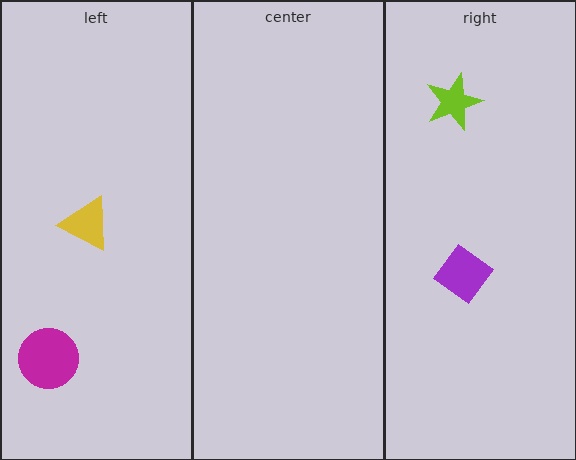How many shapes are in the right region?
2.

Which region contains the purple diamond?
The right region.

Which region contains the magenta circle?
The left region.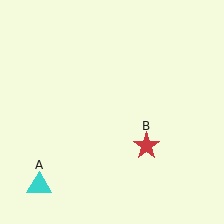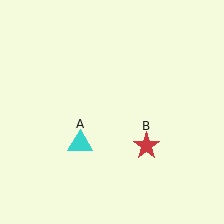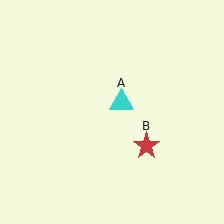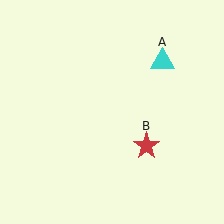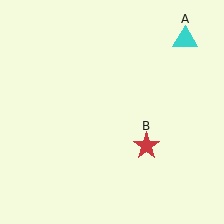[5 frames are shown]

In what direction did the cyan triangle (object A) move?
The cyan triangle (object A) moved up and to the right.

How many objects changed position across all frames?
1 object changed position: cyan triangle (object A).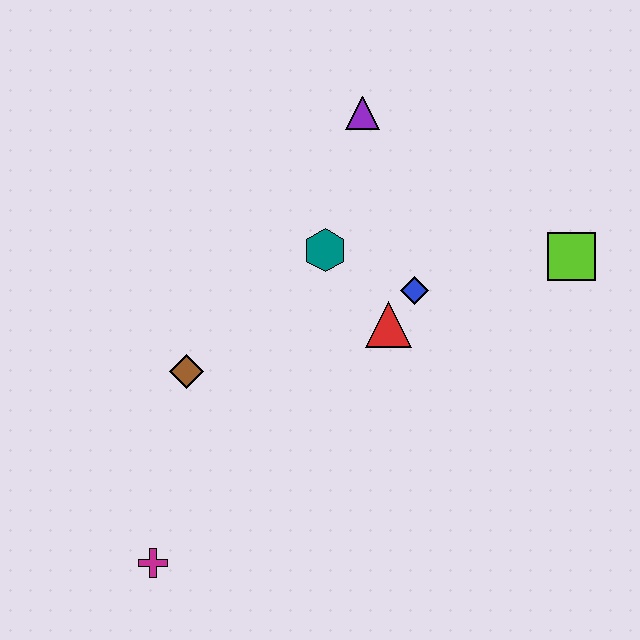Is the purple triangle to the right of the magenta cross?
Yes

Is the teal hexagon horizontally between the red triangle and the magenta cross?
Yes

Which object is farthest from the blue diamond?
The magenta cross is farthest from the blue diamond.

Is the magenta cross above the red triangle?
No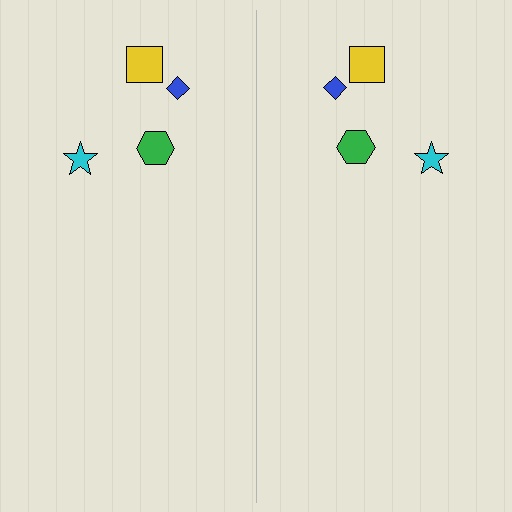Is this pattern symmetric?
Yes, this pattern has bilateral (reflection) symmetry.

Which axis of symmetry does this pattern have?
The pattern has a vertical axis of symmetry running through the center of the image.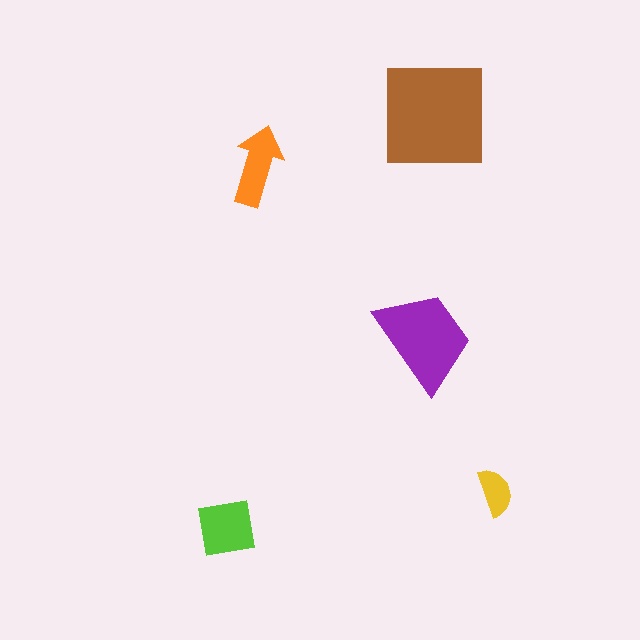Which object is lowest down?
The lime square is bottommost.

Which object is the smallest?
The yellow semicircle.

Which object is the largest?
The brown square.